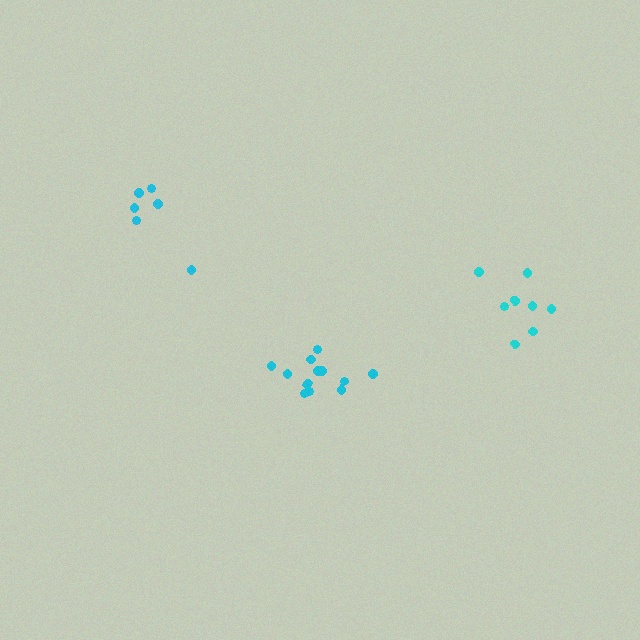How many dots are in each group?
Group 1: 12 dots, Group 2: 8 dots, Group 3: 6 dots (26 total).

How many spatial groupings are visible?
There are 3 spatial groupings.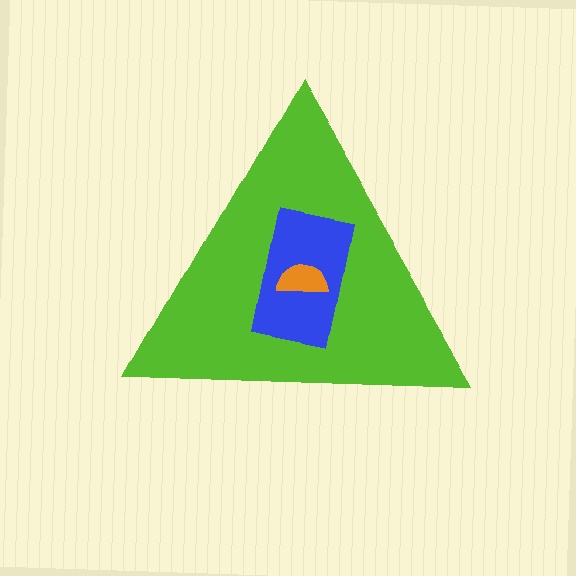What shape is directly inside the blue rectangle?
The orange semicircle.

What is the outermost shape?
The lime triangle.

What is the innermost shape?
The orange semicircle.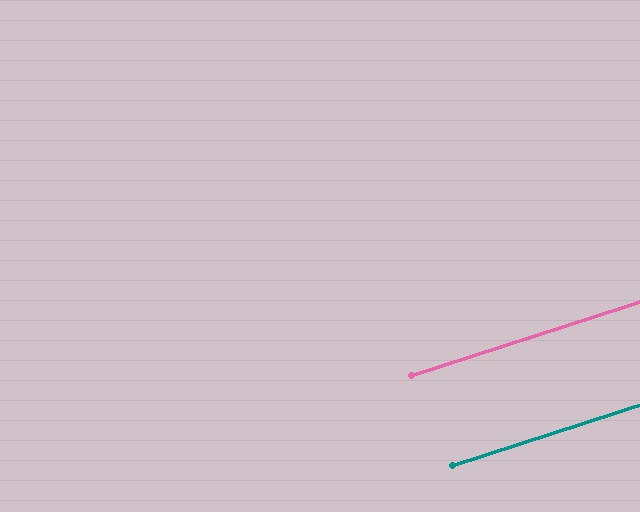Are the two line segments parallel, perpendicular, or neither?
Parallel — their directions differ by only 0.1°.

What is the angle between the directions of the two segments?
Approximately 0 degrees.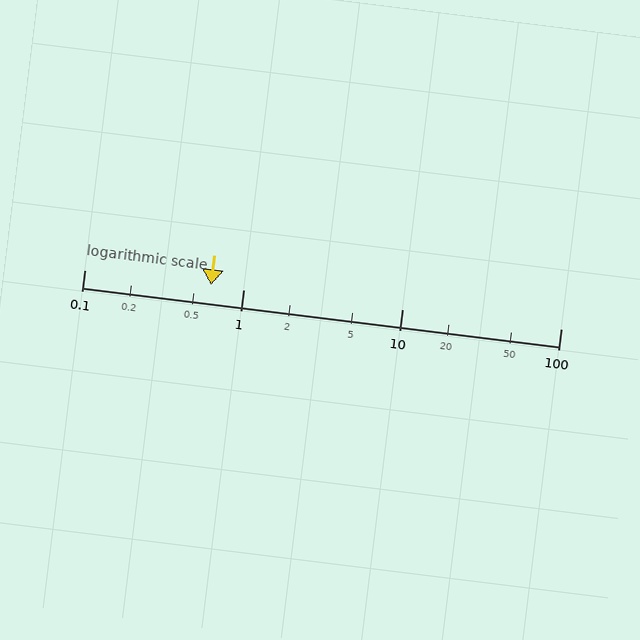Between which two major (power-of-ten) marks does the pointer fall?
The pointer is between 0.1 and 1.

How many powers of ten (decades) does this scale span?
The scale spans 3 decades, from 0.1 to 100.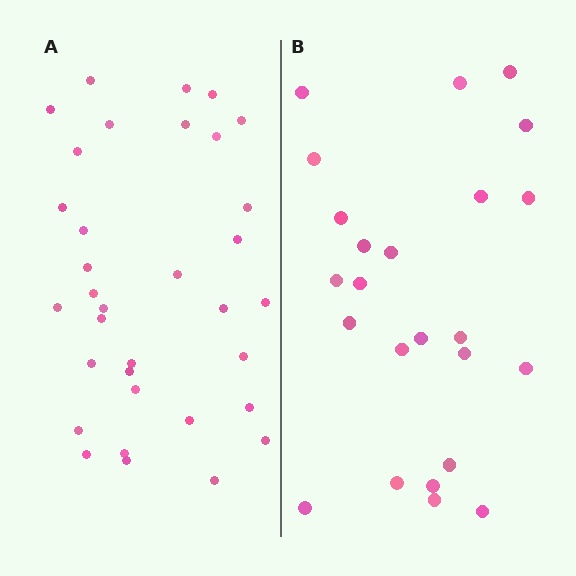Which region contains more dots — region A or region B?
Region A (the left region) has more dots.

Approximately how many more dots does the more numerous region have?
Region A has roughly 10 or so more dots than region B.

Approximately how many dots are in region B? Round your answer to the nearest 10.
About 20 dots. (The exact count is 24, which rounds to 20.)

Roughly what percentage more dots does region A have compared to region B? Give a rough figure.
About 40% more.